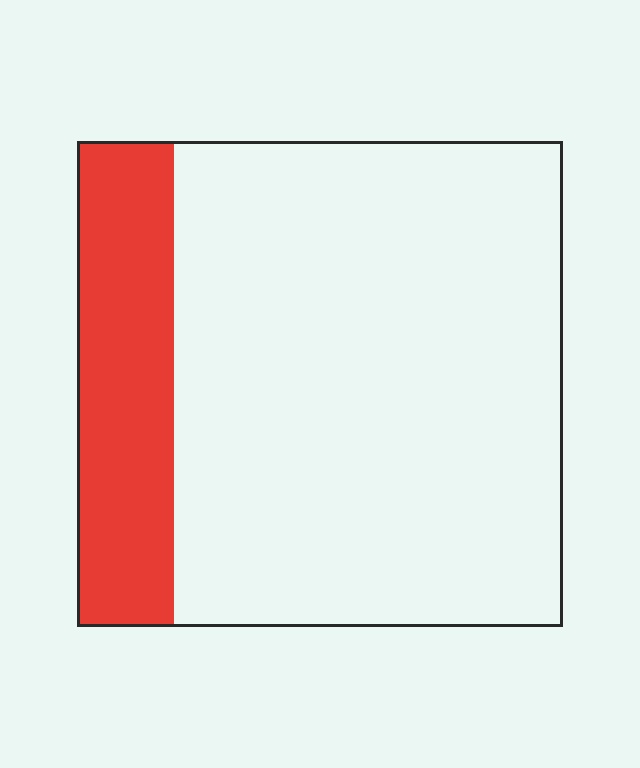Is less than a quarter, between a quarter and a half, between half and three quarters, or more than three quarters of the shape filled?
Less than a quarter.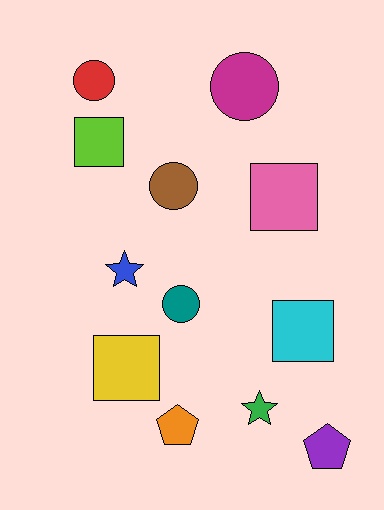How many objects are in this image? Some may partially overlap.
There are 12 objects.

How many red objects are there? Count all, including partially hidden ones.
There is 1 red object.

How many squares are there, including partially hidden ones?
There are 4 squares.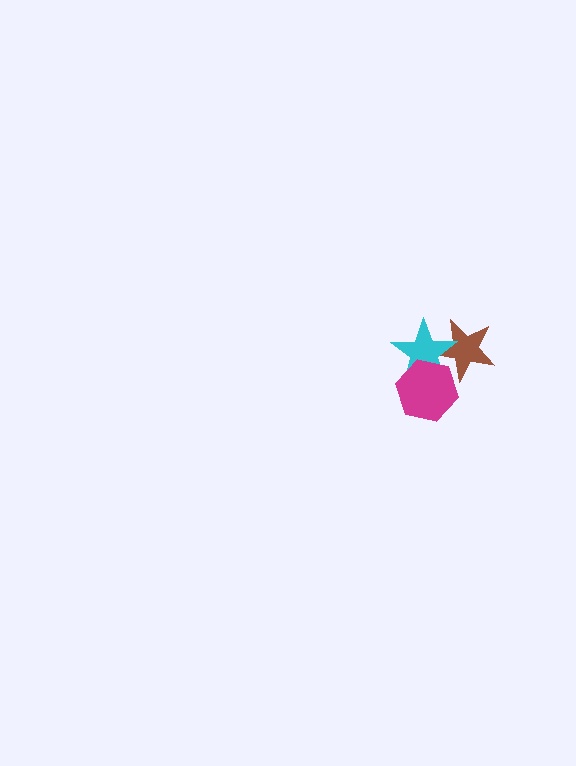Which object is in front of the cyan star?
The magenta hexagon is in front of the cyan star.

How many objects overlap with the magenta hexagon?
2 objects overlap with the magenta hexagon.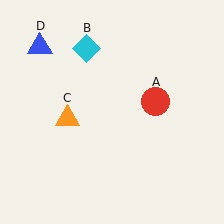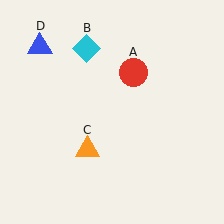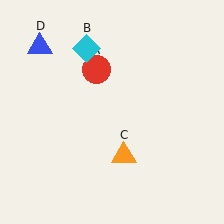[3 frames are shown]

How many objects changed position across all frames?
2 objects changed position: red circle (object A), orange triangle (object C).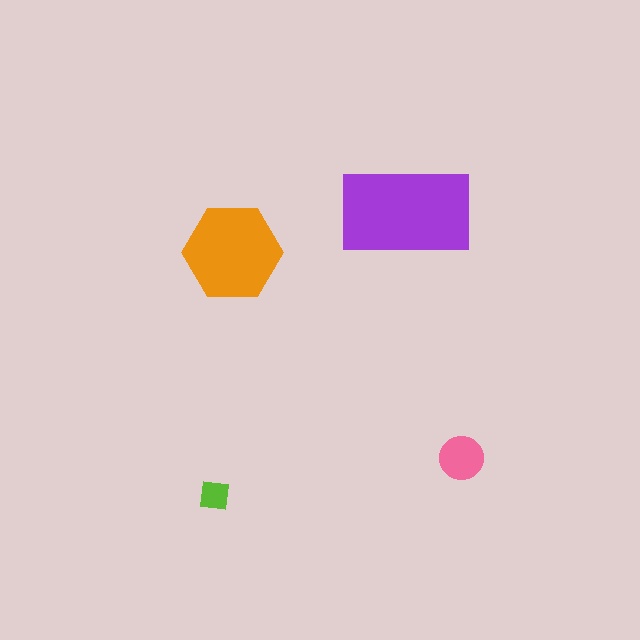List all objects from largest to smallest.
The purple rectangle, the orange hexagon, the pink circle, the lime square.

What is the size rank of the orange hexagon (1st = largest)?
2nd.